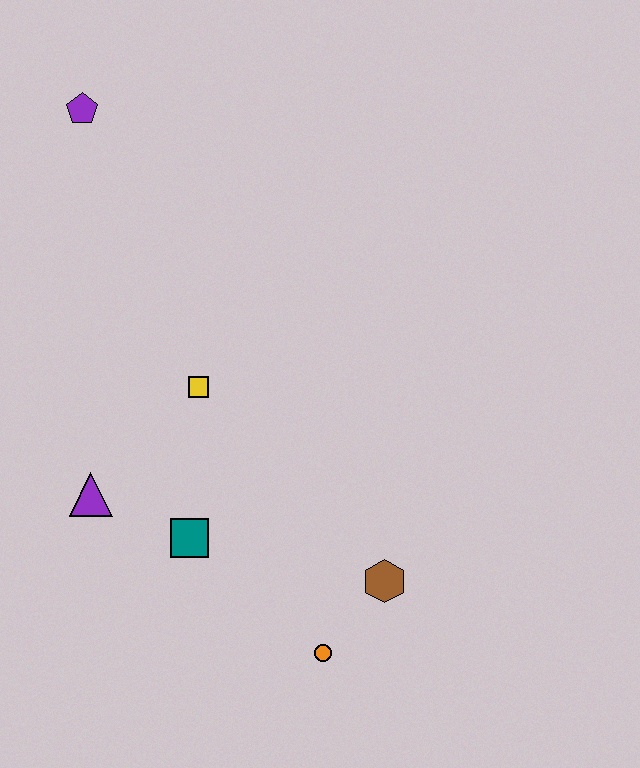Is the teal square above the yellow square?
No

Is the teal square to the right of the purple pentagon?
Yes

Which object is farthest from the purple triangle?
The purple pentagon is farthest from the purple triangle.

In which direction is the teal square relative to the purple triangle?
The teal square is to the right of the purple triangle.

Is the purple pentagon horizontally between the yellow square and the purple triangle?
No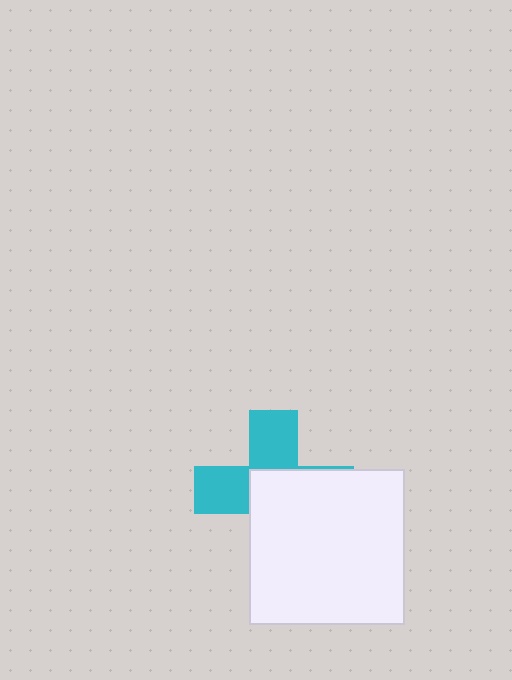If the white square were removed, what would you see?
You would see the complete cyan cross.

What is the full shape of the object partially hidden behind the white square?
The partially hidden object is a cyan cross.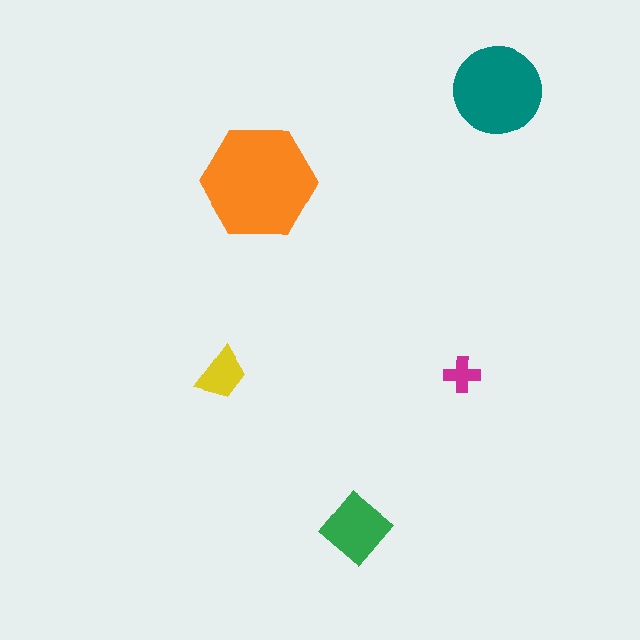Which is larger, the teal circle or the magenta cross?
The teal circle.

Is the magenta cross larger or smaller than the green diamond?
Smaller.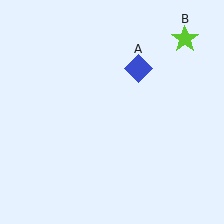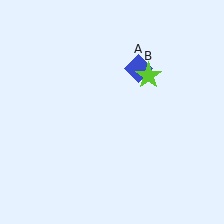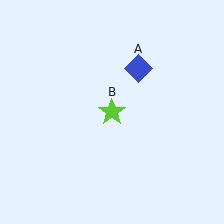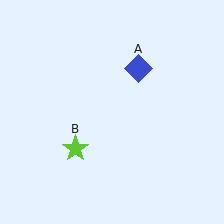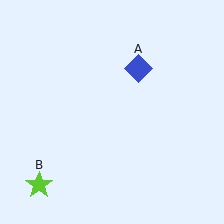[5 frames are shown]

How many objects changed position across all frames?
1 object changed position: lime star (object B).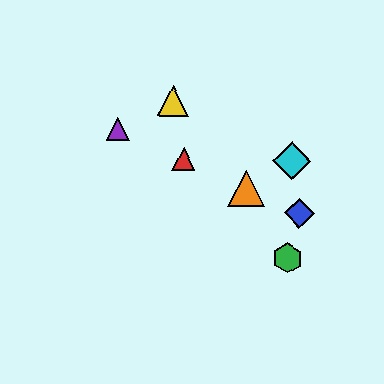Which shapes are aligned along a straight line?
The red triangle, the blue diamond, the purple triangle, the orange triangle are aligned along a straight line.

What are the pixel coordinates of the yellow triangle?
The yellow triangle is at (173, 101).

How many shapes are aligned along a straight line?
4 shapes (the red triangle, the blue diamond, the purple triangle, the orange triangle) are aligned along a straight line.